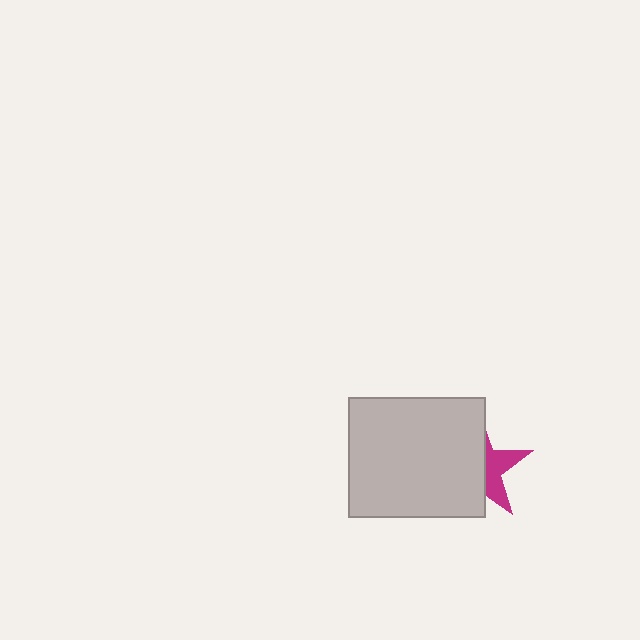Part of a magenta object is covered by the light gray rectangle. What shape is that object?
It is a star.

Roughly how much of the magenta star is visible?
A small part of it is visible (roughly 38%).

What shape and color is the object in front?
The object in front is a light gray rectangle.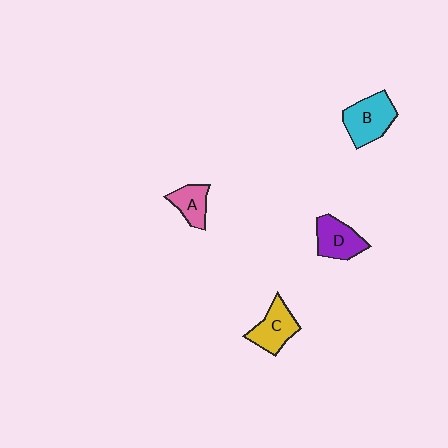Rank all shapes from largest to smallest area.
From largest to smallest: B (cyan), C (yellow), D (purple), A (pink).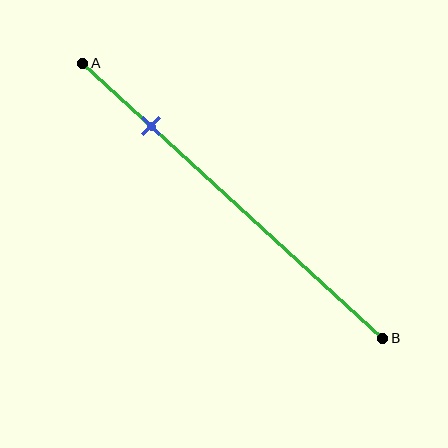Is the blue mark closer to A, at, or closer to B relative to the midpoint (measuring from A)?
The blue mark is closer to point A than the midpoint of segment AB.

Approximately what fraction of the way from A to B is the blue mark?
The blue mark is approximately 25% of the way from A to B.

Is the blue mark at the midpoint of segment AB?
No, the mark is at about 25% from A, not at the 50% midpoint.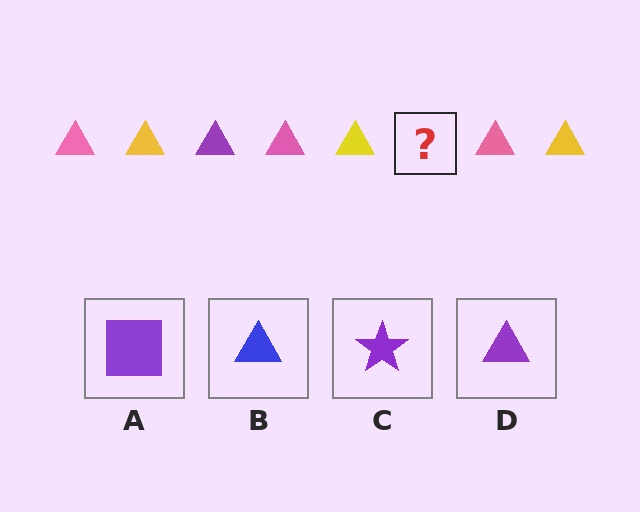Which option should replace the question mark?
Option D.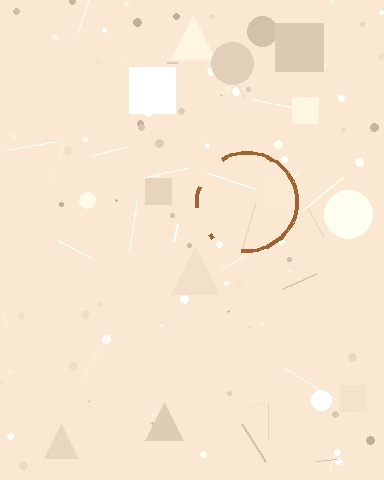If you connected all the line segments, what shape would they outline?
They would outline a circle.